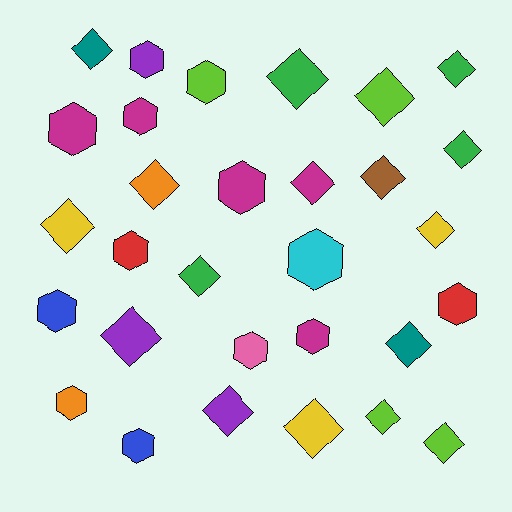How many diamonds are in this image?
There are 17 diamonds.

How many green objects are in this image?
There are 4 green objects.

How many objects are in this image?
There are 30 objects.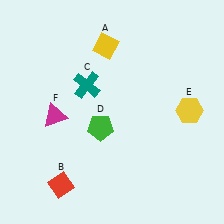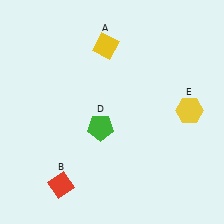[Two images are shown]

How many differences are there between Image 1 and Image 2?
There are 2 differences between the two images.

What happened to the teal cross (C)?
The teal cross (C) was removed in Image 2. It was in the top-left area of Image 1.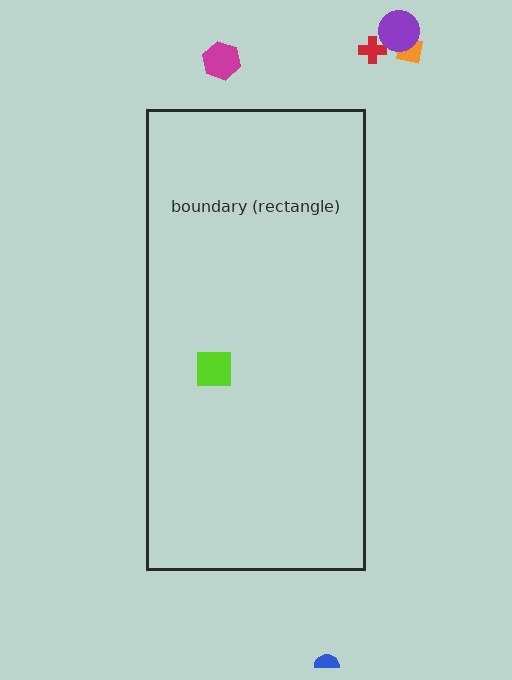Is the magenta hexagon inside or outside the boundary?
Outside.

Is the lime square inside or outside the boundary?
Inside.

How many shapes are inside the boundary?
1 inside, 5 outside.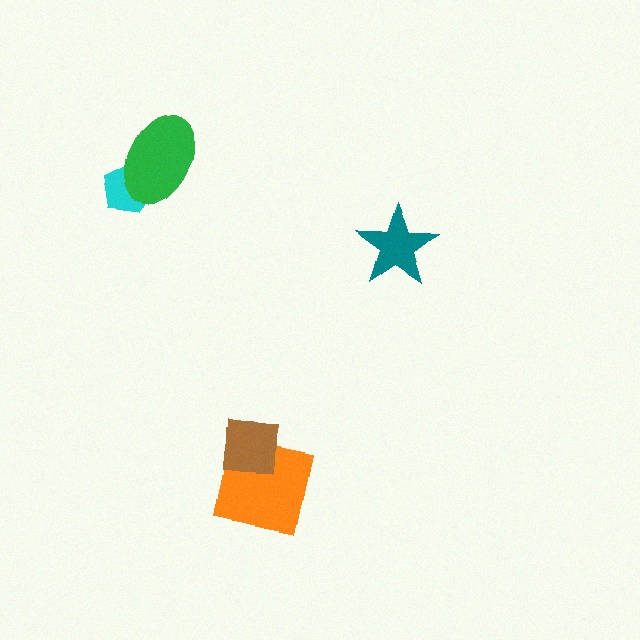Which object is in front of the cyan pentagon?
The green ellipse is in front of the cyan pentagon.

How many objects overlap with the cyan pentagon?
1 object overlaps with the cyan pentagon.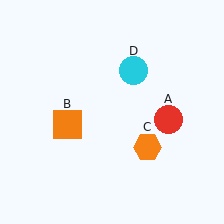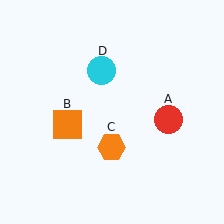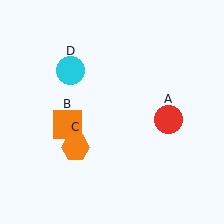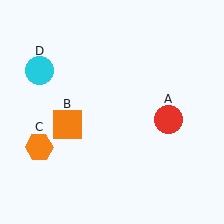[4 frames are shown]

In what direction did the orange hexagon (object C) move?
The orange hexagon (object C) moved left.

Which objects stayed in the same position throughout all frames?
Red circle (object A) and orange square (object B) remained stationary.